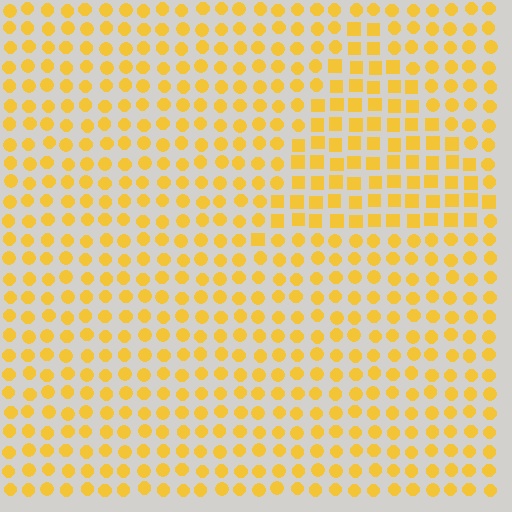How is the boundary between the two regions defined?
The boundary is defined by a change in element shape: squares inside vs. circles outside. All elements share the same color and spacing.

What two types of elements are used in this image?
The image uses squares inside the triangle region and circles outside it.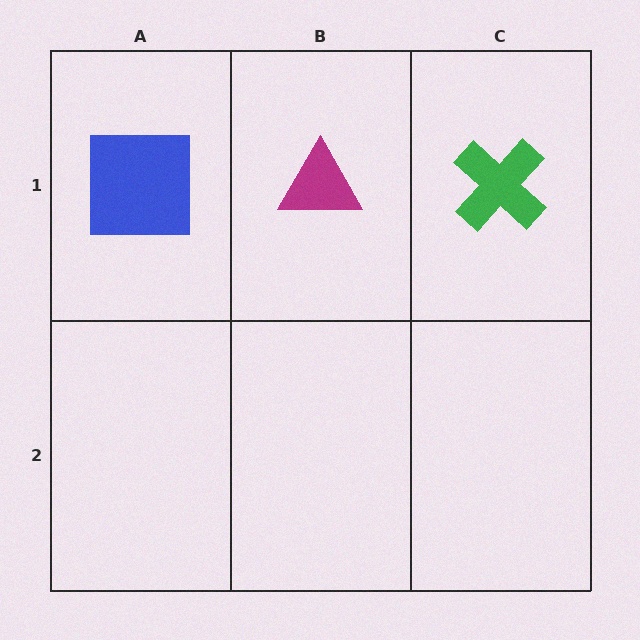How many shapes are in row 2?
0 shapes.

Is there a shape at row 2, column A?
No, that cell is empty.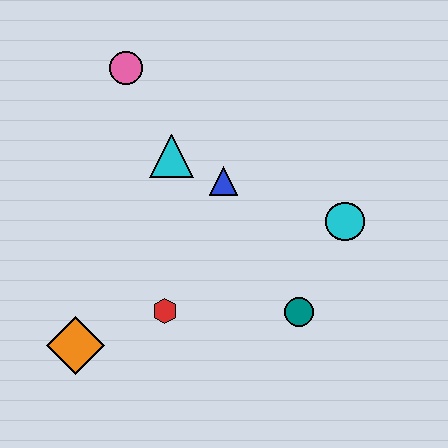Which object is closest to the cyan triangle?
The blue triangle is closest to the cyan triangle.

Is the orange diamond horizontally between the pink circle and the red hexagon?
No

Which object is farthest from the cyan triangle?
The orange diamond is farthest from the cyan triangle.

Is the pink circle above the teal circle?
Yes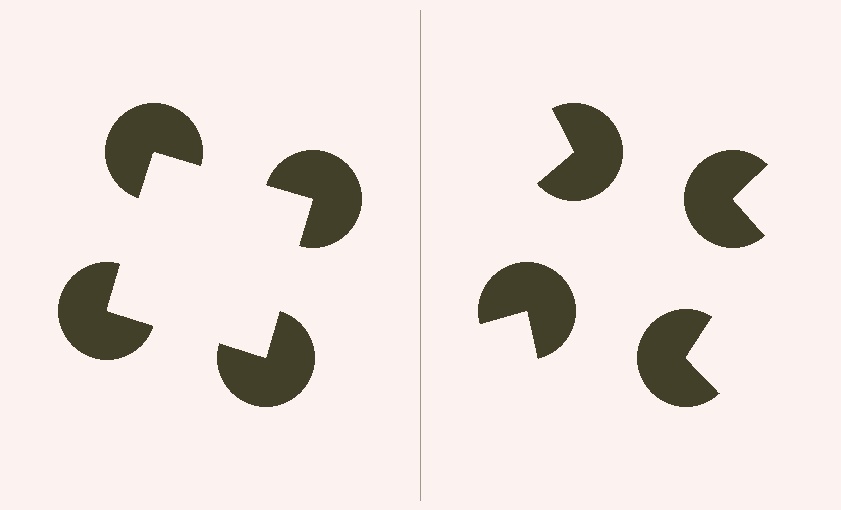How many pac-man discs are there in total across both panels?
8 — 4 on each side.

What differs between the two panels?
The pac-man discs are positioned identically on both sides; only the wedge orientations differ. On the left they align to a square; on the right they are misaligned.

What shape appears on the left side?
An illusory square.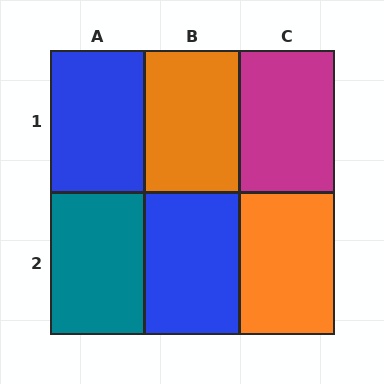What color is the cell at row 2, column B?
Blue.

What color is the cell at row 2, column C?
Orange.